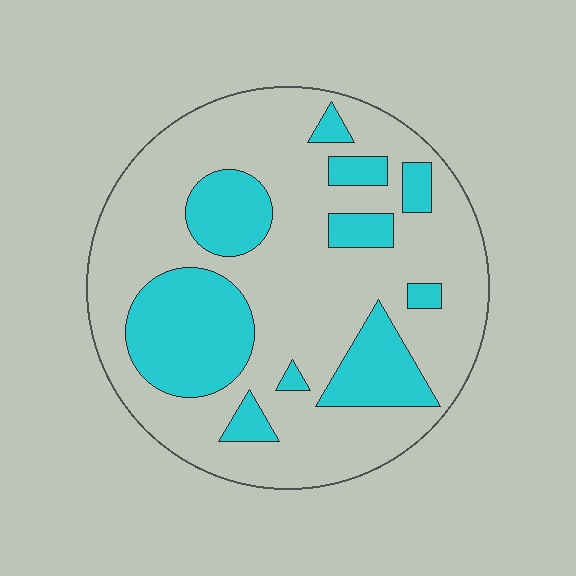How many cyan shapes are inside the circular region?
10.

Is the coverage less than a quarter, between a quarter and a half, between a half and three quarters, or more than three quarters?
Between a quarter and a half.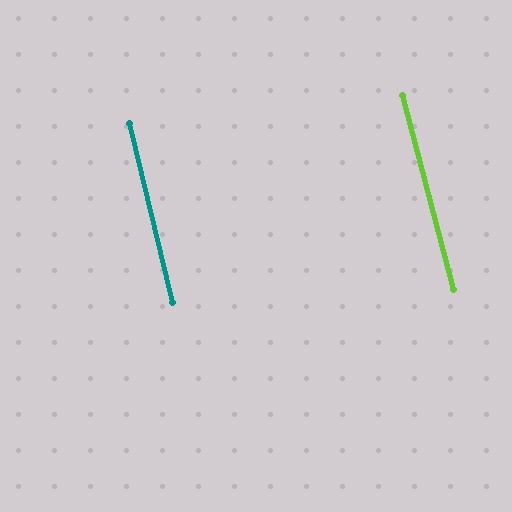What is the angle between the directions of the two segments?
Approximately 1 degree.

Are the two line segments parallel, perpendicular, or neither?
Parallel — their directions differ by only 1.1°.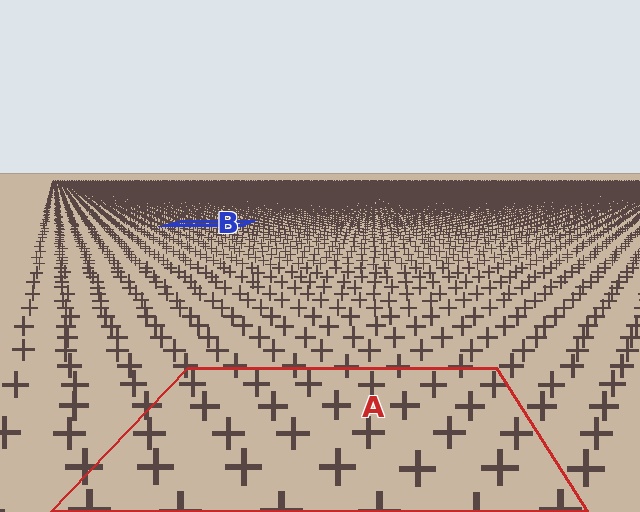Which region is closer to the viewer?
Region A is closer. The texture elements there are larger and more spread out.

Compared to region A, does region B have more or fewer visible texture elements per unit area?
Region B has more texture elements per unit area — they are packed more densely because it is farther away.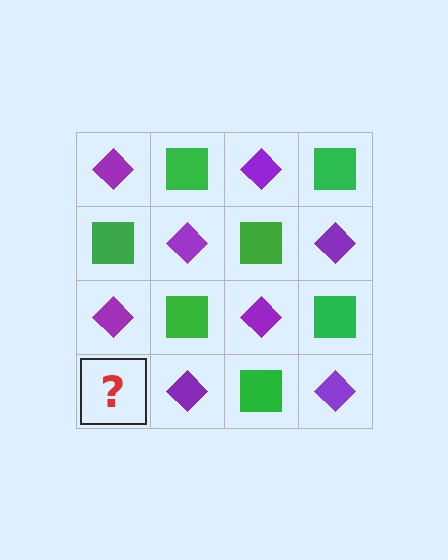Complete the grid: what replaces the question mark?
The question mark should be replaced with a green square.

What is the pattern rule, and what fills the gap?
The rule is that it alternates purple diamond and green square in a checkerboard pattern. The gap should be filled with a green square.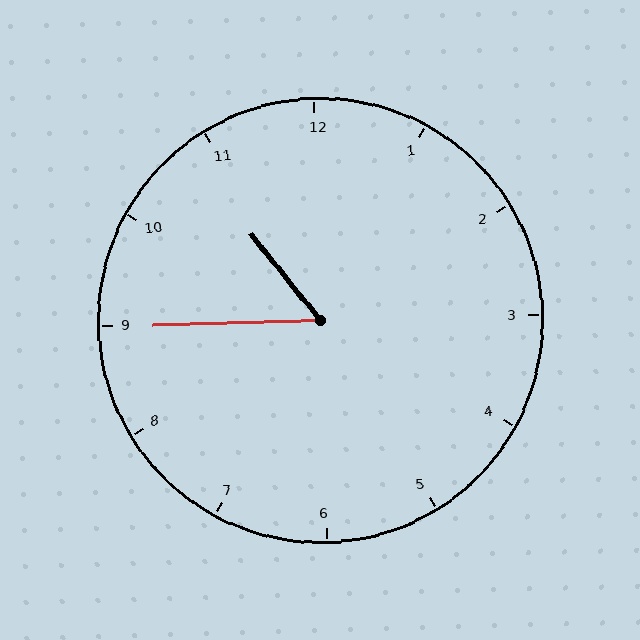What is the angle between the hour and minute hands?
Approximately 52 degrees.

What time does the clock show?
10:45.